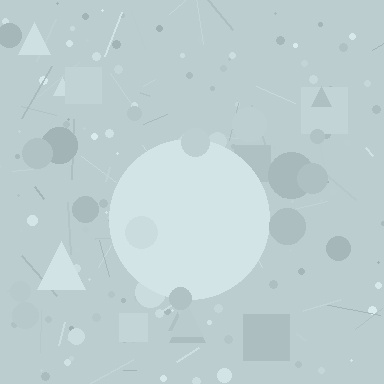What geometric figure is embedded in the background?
A circle is embedded in the background.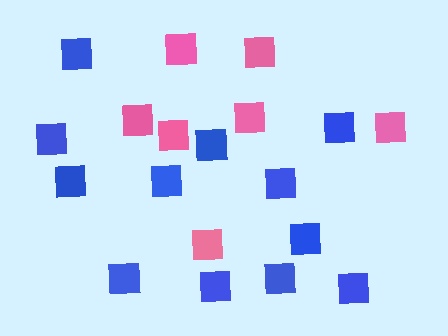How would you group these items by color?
There are 2 groups: one group of blue squares (12) and one group of pink squares (7).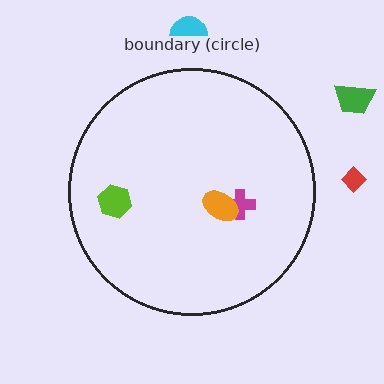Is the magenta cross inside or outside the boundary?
Inside.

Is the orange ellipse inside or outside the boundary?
Inside.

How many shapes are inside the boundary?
3 inside, 3 outside.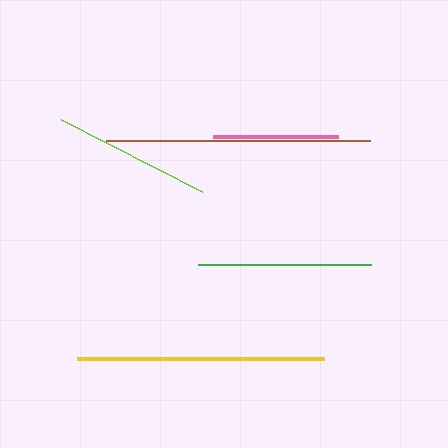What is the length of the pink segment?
The pink segment is approximately 125 pixels long.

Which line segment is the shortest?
The pink line is the shortest at approximately 125 pixels.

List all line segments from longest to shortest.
From longest to shortest: brown, yellow, green, lime, pink.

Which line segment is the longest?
The brown line is the longest at approximately 264 pixels.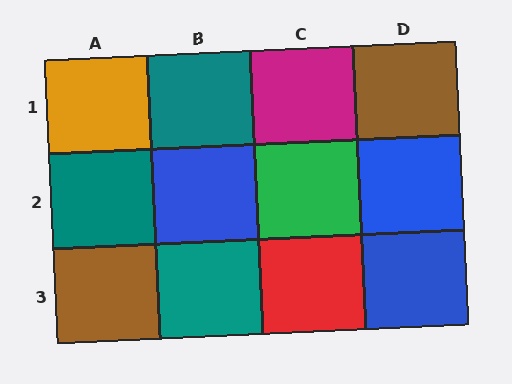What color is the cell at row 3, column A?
Brown.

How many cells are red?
1 cell is red.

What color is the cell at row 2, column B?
Blue.